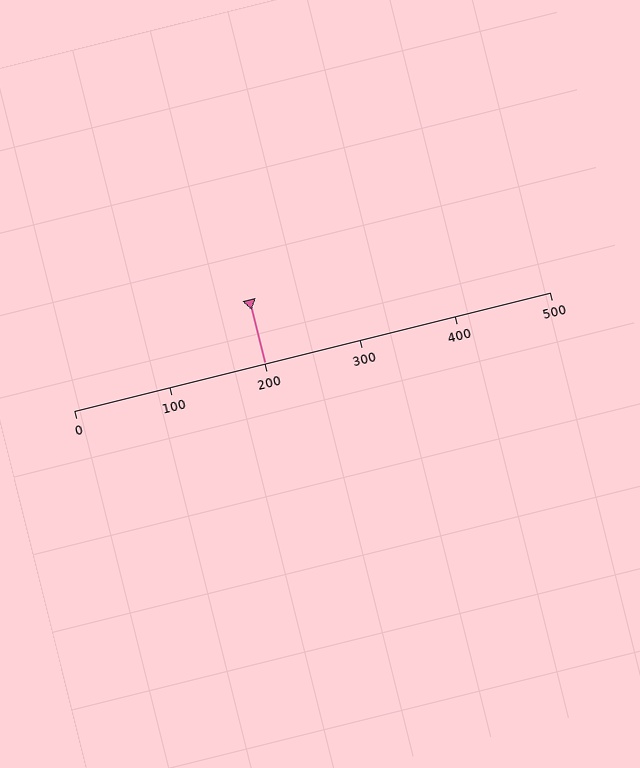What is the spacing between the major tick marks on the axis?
The major ticks are spaced 100 apart.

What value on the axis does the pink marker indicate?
The marker indicates approximately 200.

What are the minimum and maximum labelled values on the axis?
The axis runs from 0 to 500.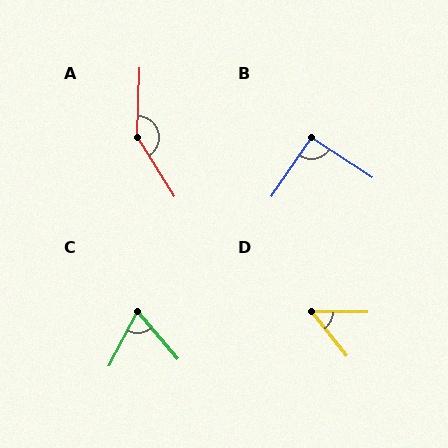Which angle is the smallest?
D, at approximately 51 degrees.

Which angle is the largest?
A, at approximately 146 degrees.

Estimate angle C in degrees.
Approximately 68 degrees.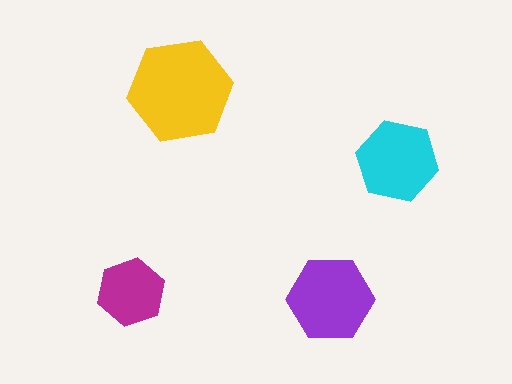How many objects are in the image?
There are 4 objects in the image.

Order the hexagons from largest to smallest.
the yellow one, the purple one, the cyan one, the magenta one.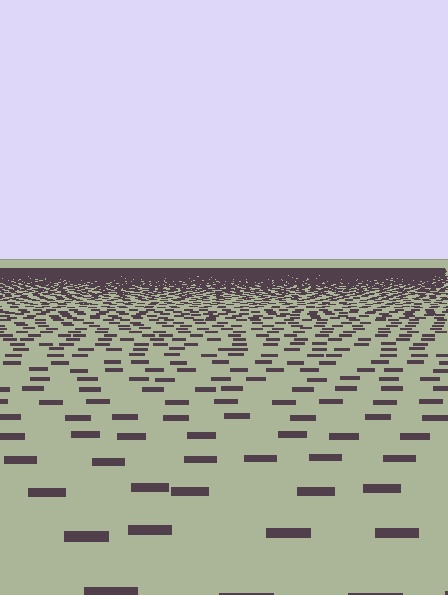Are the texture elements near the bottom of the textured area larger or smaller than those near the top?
Larger. Near the bottom, elements are closer to the viewer and appear at a bigger on-screen size.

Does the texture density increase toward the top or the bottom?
Density increases toward the top.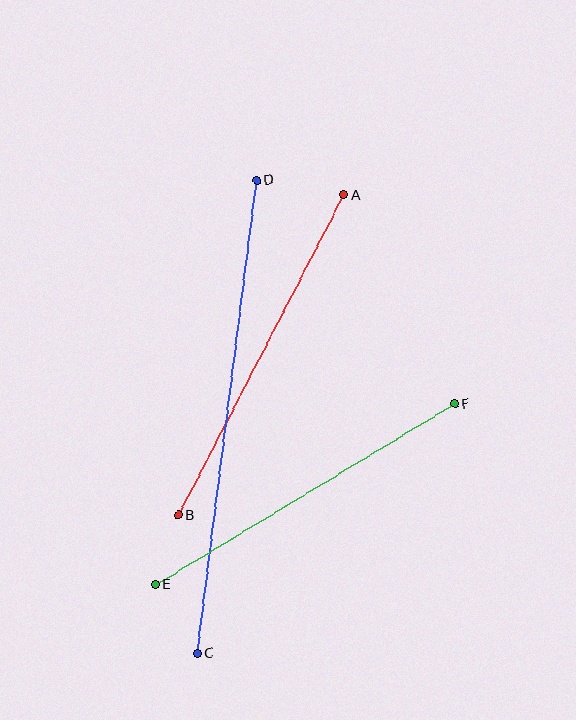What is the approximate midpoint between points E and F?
The midpoint is at approximately (305, 494) pixels.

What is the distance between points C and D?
The distance is approximately 477 pixels.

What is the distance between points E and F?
The distance is approximately 350 pixels.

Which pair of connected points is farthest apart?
Points C and D are farthest apart.